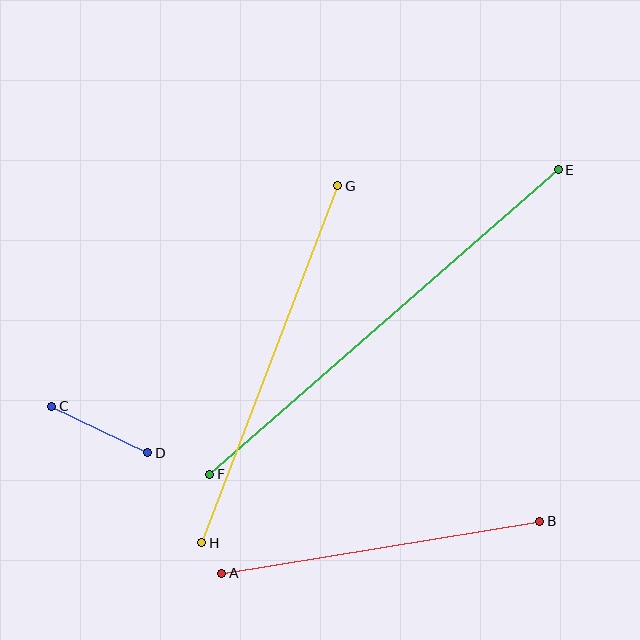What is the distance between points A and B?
The distance is approximately 322 pixels.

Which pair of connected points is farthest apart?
Points E and F are farthest apart.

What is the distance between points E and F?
The distance is approximately 463 pixels.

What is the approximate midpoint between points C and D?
The midpoint is at approximately (100, 430) pixels.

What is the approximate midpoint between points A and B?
The midpoint is at approximately (381, 547) pixels.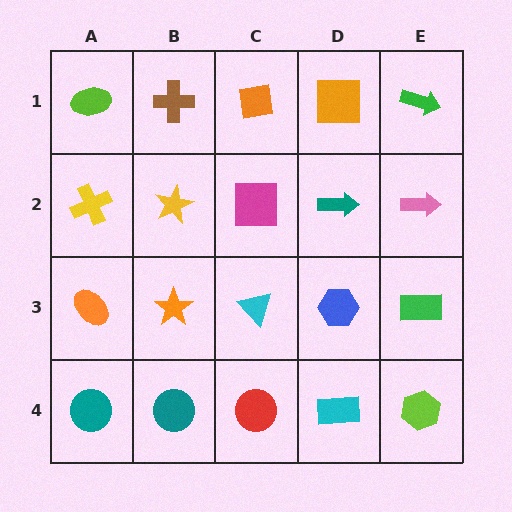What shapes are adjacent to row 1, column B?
A yellow star (row 2, column B), a lime ellipse (row 1, column A), an orange square (row 1, column C).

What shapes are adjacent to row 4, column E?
A green rectangle (row 3, column E), a cyan rectangle (row 4, column D).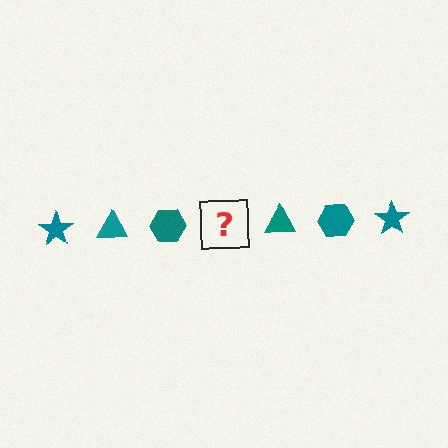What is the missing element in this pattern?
The missing element is a teal star.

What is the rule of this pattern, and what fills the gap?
The rule is that the pattern cycles through star, triangle, hexagon shapes in teal. The gap should be filled with a teal star.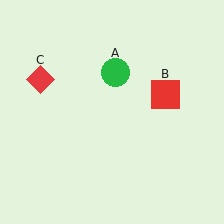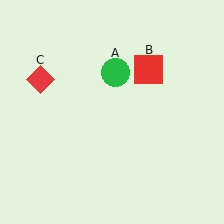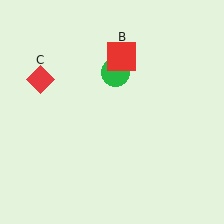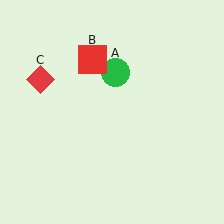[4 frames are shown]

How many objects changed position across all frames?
1 object changed position: red square (object B).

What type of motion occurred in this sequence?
The red square (object B) rotated counterclockwise around the center of the scene.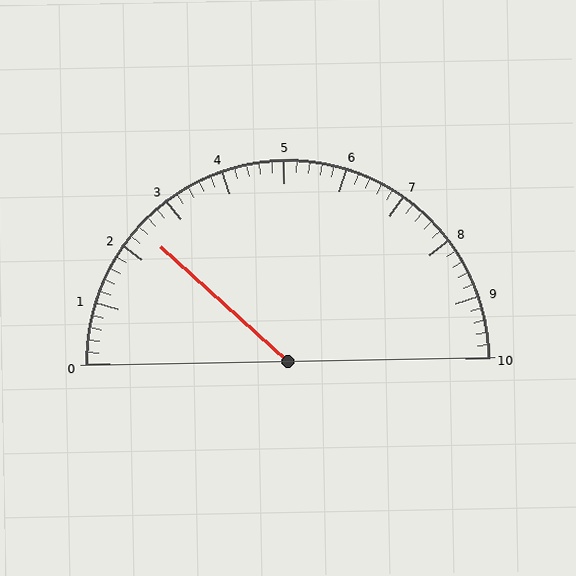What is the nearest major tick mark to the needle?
The nearest major tick mark is 2.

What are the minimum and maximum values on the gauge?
The gauge ranges from 0 to 10.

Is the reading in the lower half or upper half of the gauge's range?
The reading is in the lower half of the range (0 to 10).